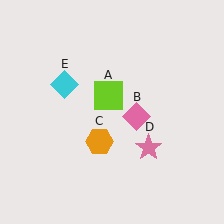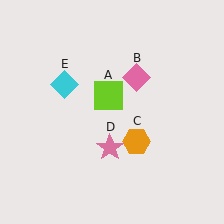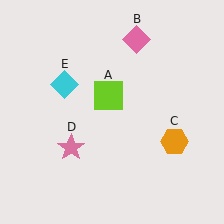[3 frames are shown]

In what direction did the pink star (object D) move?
The pink star (object D) moved left.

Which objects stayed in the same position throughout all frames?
Lime square (object A) and cyan diamond (object E) remained stationary.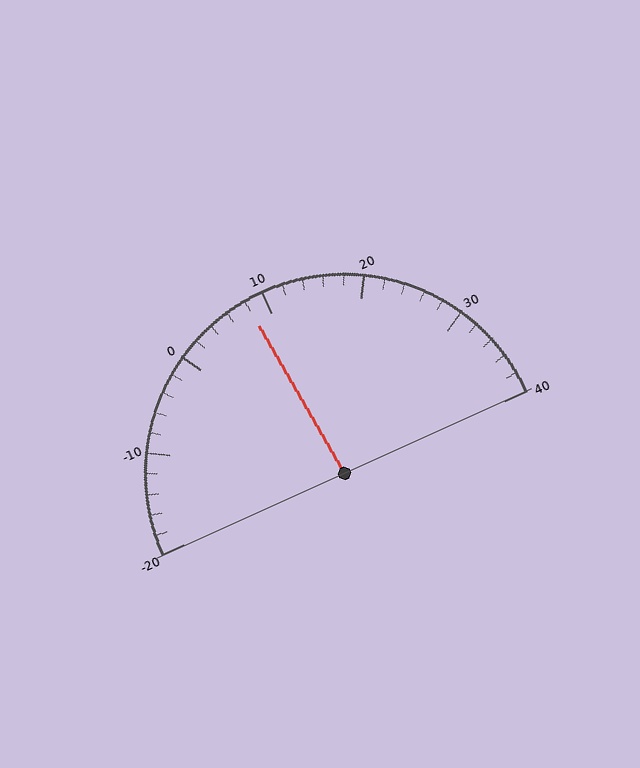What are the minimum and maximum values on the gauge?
The gauge ranges from -20 to 40.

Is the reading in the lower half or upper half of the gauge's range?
The reading is in the lower half of the range (-20 to 40).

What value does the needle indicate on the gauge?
The needle indicates approximately 8.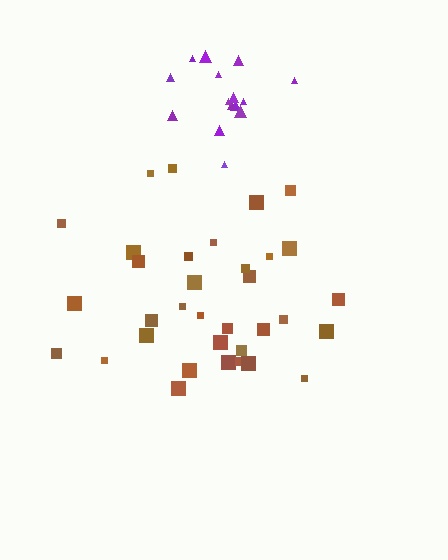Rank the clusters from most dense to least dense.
purple, brown.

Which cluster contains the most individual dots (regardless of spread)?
Brown (34).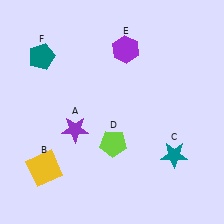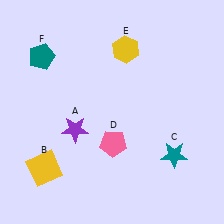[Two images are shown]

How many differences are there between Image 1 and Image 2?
There are 2 differences between the two images.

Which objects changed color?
D changed from lime to pink. E changed from purple to yellow.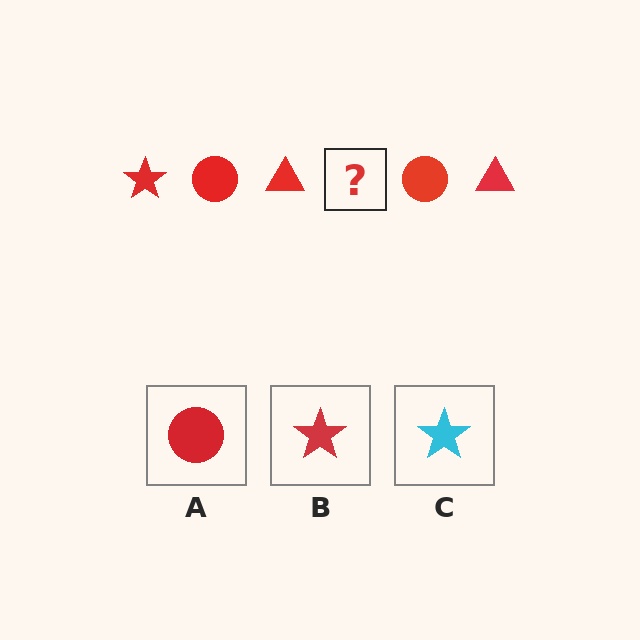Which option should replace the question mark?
Option B.